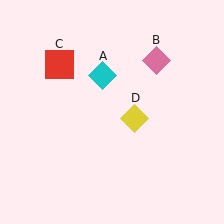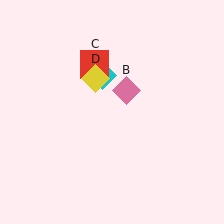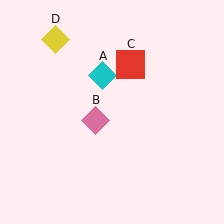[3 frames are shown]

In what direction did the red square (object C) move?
The red square (object C) moved right.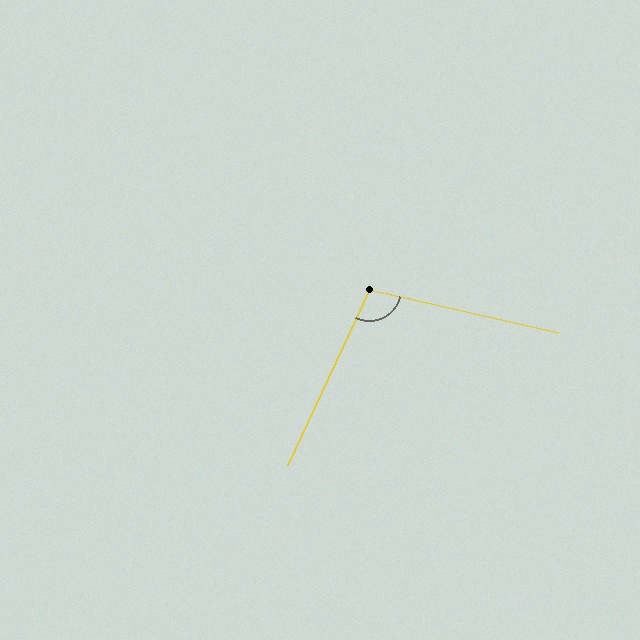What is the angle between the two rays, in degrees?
Approximately 102 degrees.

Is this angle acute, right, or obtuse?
It is obtuse.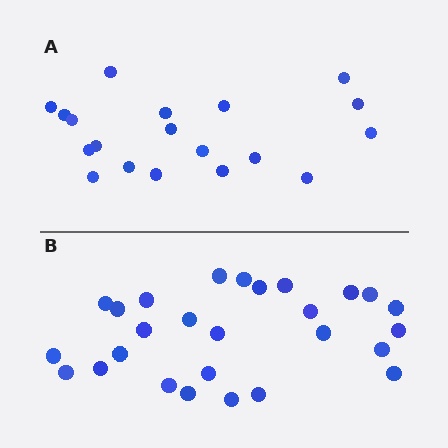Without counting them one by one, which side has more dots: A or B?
Region B (the bottom region) has more dots.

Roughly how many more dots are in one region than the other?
Region B has roughly 8 or so more dots than region A.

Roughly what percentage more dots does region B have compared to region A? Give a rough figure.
About 40% more.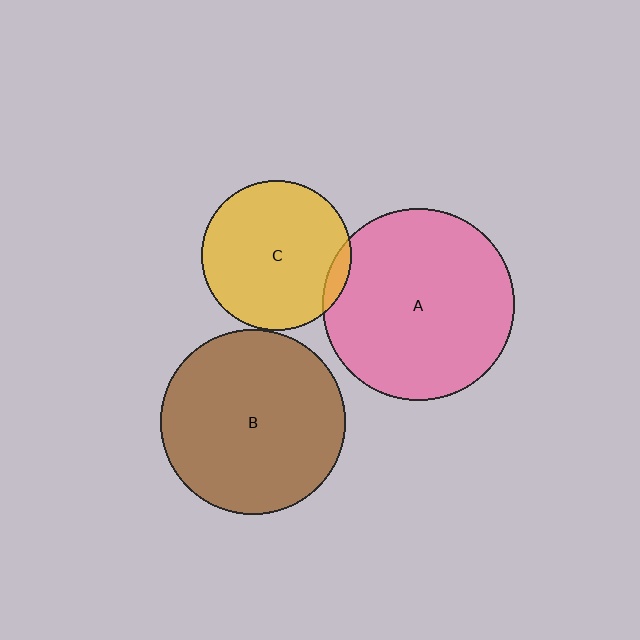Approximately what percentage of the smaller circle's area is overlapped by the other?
Approximately 5%.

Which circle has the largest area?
Circle A (pink).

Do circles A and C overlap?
Yes.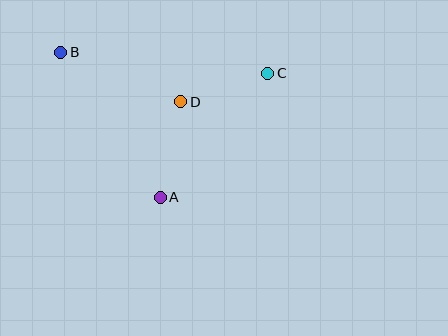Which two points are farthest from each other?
Points B and C are farthest from each other.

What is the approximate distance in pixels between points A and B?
The distance between A and B is approximately 176 pixels.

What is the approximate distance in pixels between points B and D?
The distance between B and D is approximately 129 pixels.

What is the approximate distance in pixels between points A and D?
The distance between A and D is approximately 98 pixels.